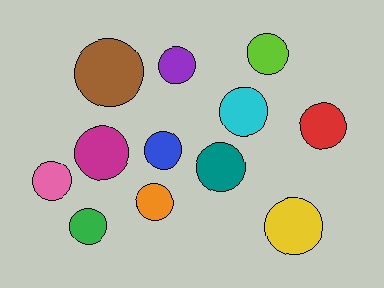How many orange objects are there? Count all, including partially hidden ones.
There is 1 orange object.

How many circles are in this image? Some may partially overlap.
There are 12 circles.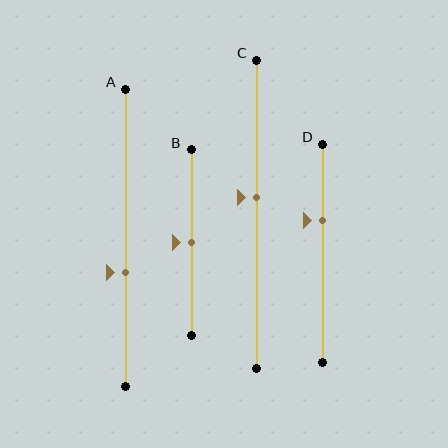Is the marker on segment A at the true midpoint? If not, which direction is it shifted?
No, the marker on segment A is shifted downward by about 12% of the segment length.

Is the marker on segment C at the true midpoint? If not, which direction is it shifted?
No, the marker on segment C is shifted upward by about 6% of the segment length.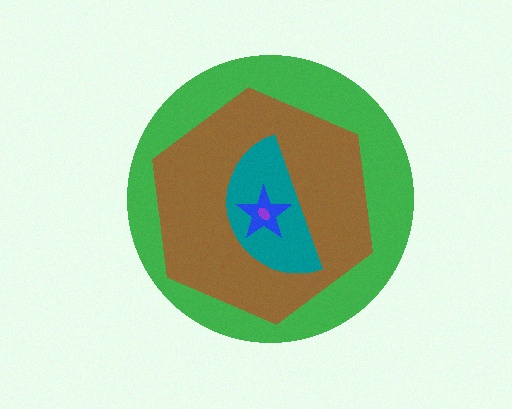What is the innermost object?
The purple ellipse.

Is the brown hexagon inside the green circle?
Yes.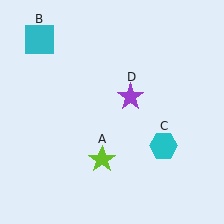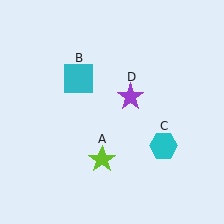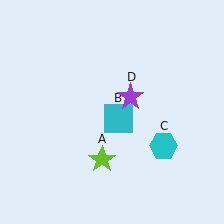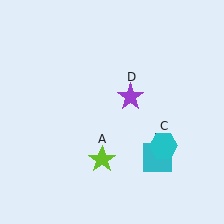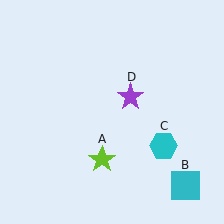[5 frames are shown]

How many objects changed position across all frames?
1 object changed position: cyan square (object B).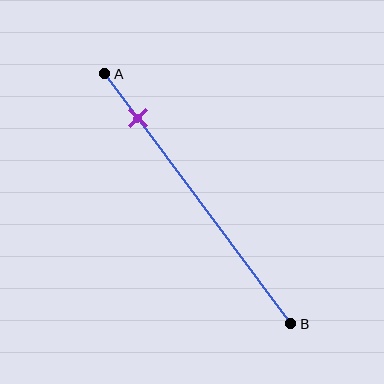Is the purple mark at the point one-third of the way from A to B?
No, the mark is at about 20% from A, not at the 33% one-third point.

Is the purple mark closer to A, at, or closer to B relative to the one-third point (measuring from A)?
The purple mark is closer to point A than the one-third point of segment AB.